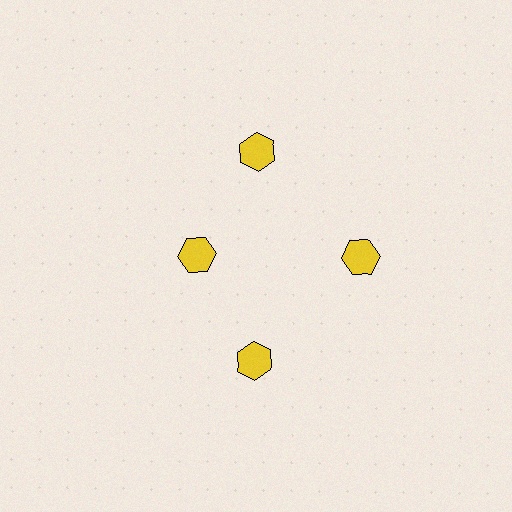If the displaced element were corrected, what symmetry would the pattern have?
It would have 4-fold rotational symmetry — the pattern would map onto itself every 90 degrees.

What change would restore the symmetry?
The symmetry would be restored by moving it outward, back onto the ring so that all 4 hexagons sit at equal angles and equal distance from the center.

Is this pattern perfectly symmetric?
No. The 4 yellow hexagons are arranged in a ring, but one element near the 9 o'clock position is pulled inward toward the center, breaking the 4-fold rotational symmetry.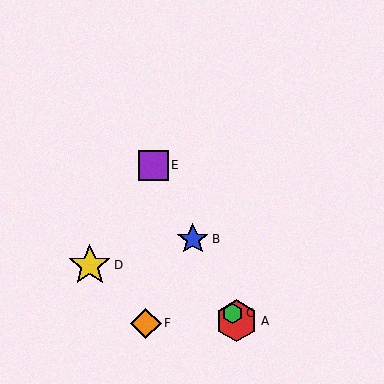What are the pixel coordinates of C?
Object C is at (232, 313).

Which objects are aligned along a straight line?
Objects A, B, C, E are aligned along a straight line.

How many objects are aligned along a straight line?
4 objects (A, B, C, E) are aligned along a straight line.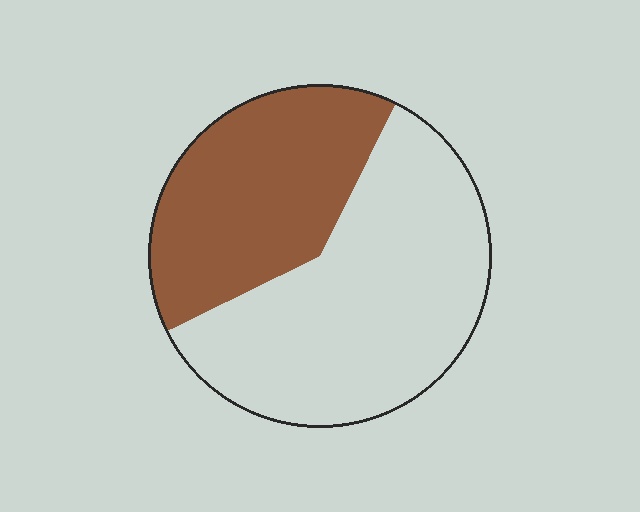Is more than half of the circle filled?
No.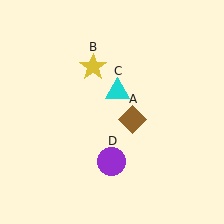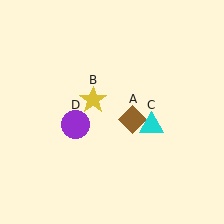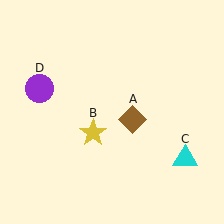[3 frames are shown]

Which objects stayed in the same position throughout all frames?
Brown diamond (object A) remained stationary.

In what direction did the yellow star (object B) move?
The yellow star (object B) moved down.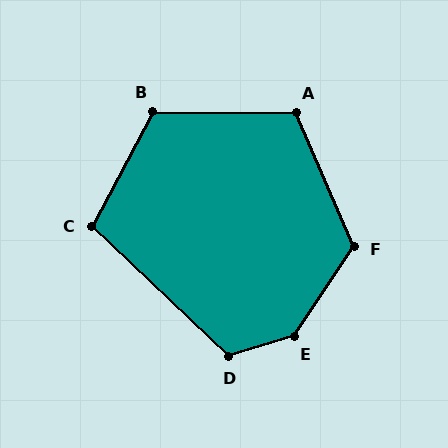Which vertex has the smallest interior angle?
C, at approximately 105 degrees.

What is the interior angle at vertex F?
Approximately 122 degrees (obtuse).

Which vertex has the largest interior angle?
E, at approximately 141 degrees.